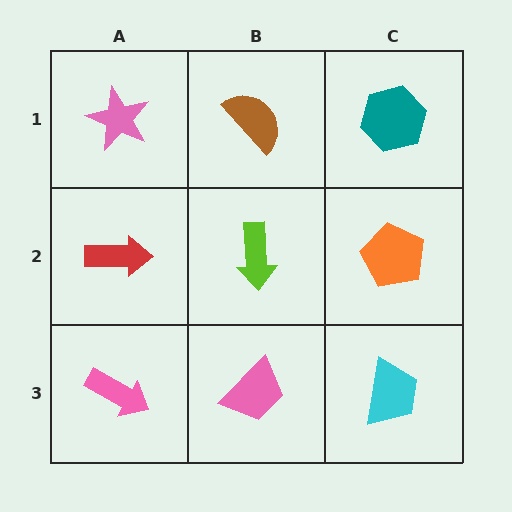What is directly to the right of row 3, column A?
A pink trapezoid.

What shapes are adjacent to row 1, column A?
A red arrow (row 2, column A), a brown semicircle (row 1, column B).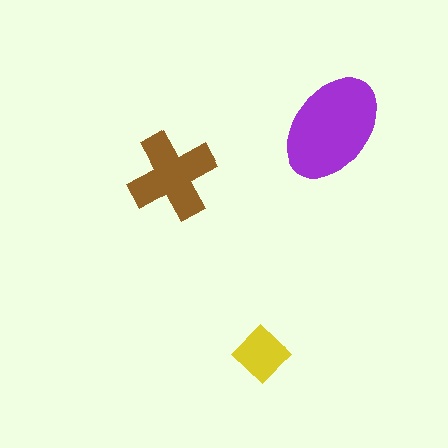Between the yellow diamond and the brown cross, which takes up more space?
The brown cross.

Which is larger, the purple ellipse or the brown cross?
The purple ellipse.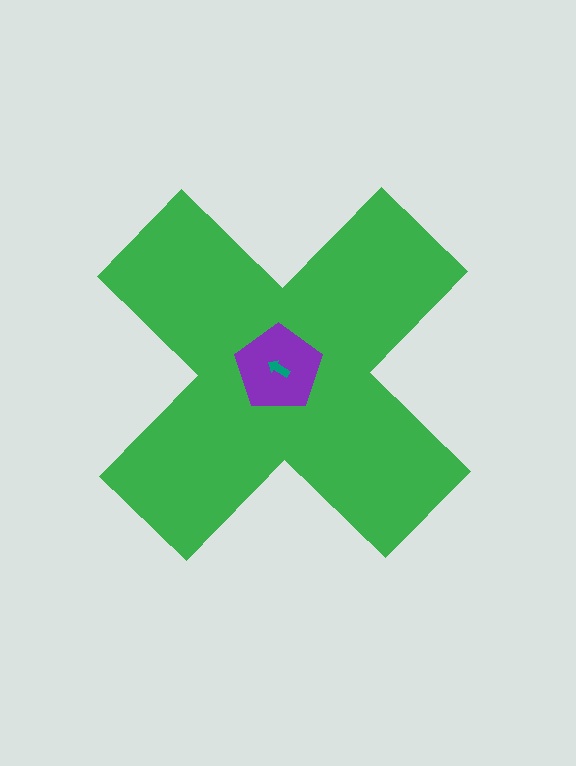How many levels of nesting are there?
3.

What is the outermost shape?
The green cross.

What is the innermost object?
The teal arrow.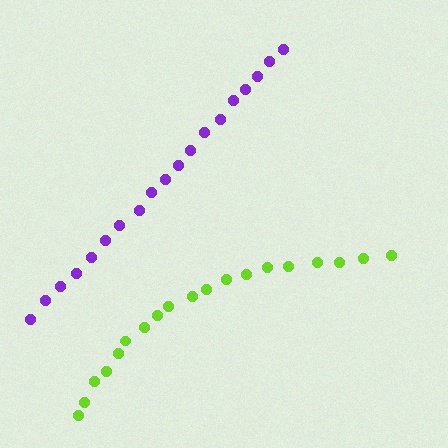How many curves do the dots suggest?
There are 2 distinct paths.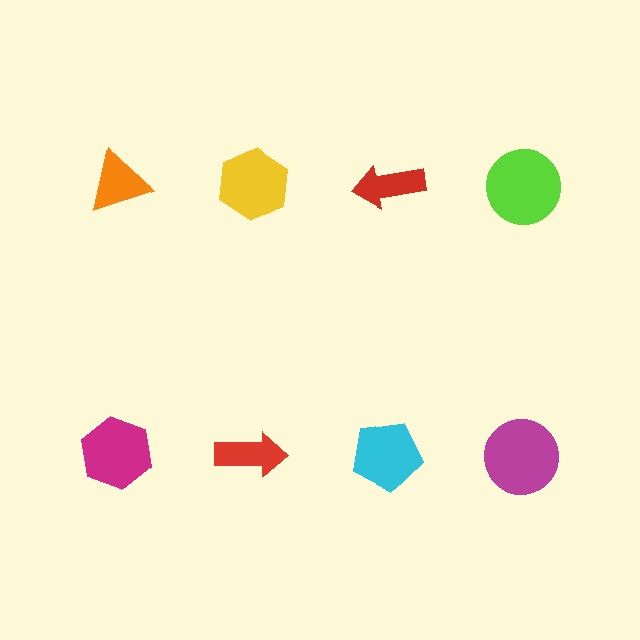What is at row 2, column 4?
A magenta circle.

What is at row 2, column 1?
A magenta hexagon.